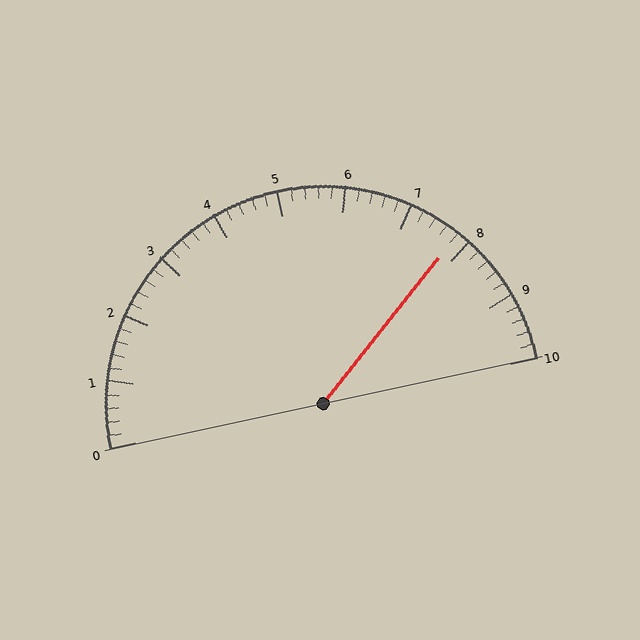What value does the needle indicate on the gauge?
The needle indicates approximately 7.8.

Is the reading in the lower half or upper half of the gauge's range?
The reading is in the upper half of the range (0 to 10).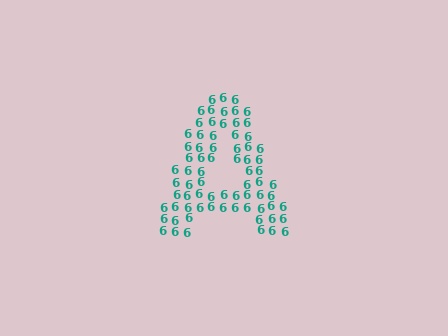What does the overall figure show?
The overall figure shows the letter A.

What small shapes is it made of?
It is made of small digit 6's.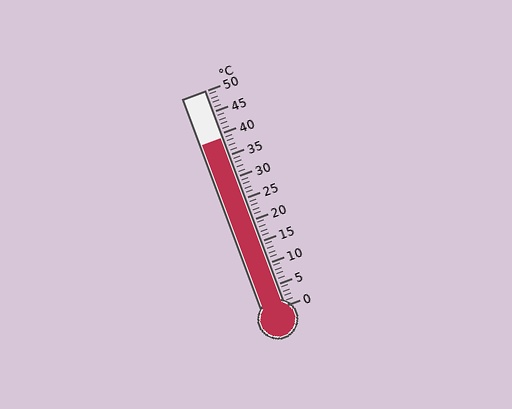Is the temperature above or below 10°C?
The temperature is above 10°C.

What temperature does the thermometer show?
The thermometer shows approximately 39°C.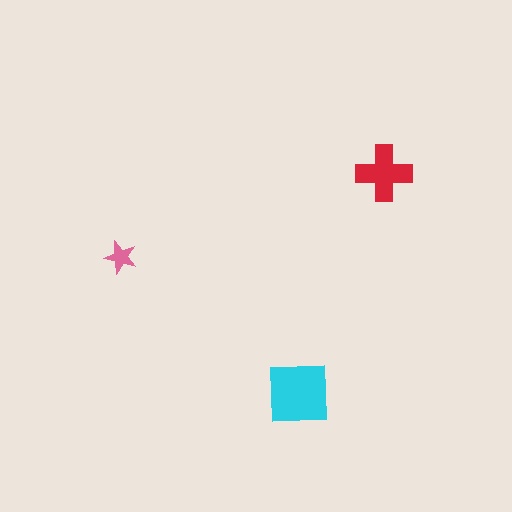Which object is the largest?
The cyan square.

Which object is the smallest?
The pink star.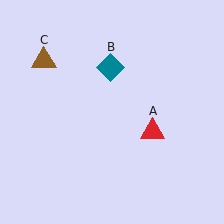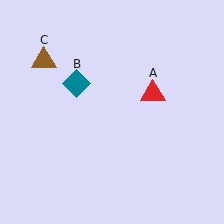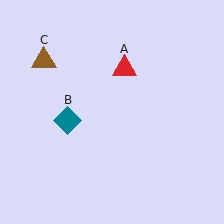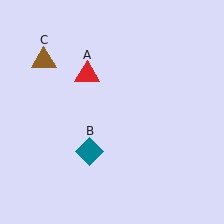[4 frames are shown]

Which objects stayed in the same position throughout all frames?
Brown triangle (object C) remained stationary.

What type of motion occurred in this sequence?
The red triangle (object A), teal diamond (object B) rotated counterclockwise around the center of the scene.